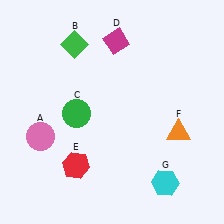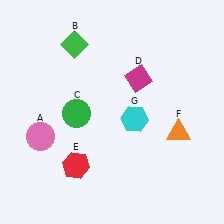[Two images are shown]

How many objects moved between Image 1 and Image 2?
2 objects moved between the two images.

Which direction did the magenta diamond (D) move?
The magenta diamond (D) moved down.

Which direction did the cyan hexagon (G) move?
The cyan hexagon (G) moved up.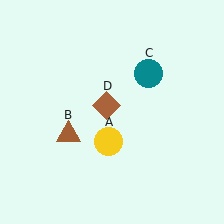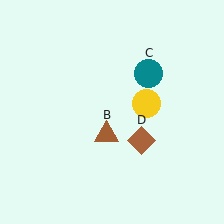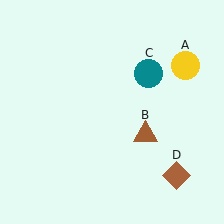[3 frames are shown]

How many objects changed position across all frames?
3 objects changed position: yellow circle (object A), brown triangle (object B), brown diamond (object D).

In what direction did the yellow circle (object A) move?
The yellow circle (object A) moved up and to the right.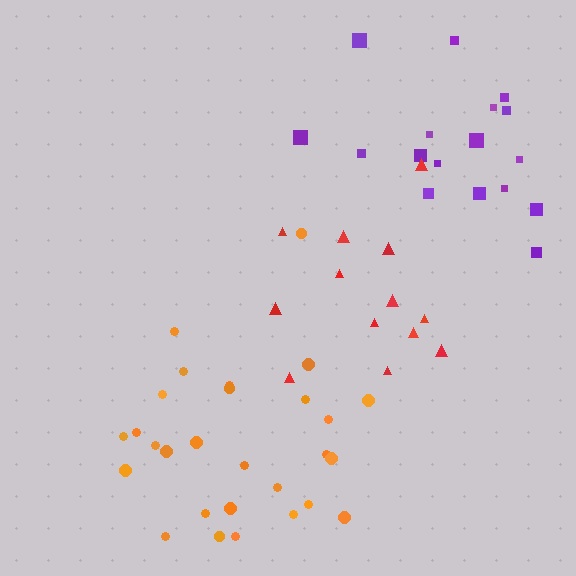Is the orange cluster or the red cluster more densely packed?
Orange.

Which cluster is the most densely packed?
Orange.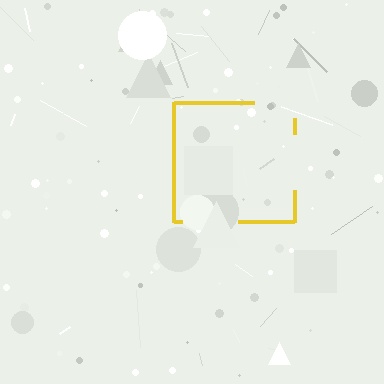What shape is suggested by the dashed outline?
The dashed outline suggests a square.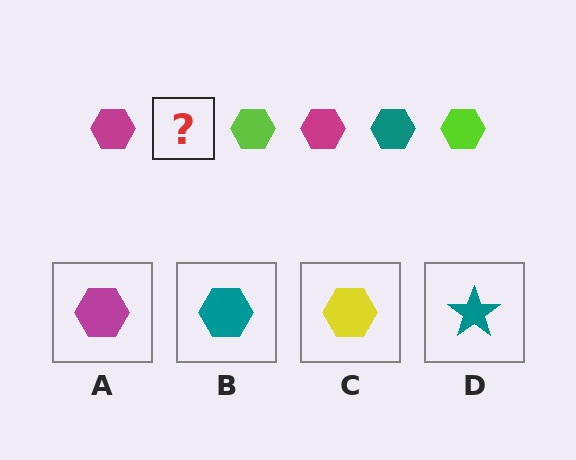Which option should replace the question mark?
Option B.